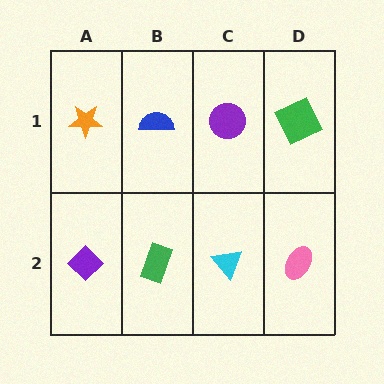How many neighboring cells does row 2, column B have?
3.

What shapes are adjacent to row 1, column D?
A pink ellipse (row 2, column D), a purple circle (row 1, column C).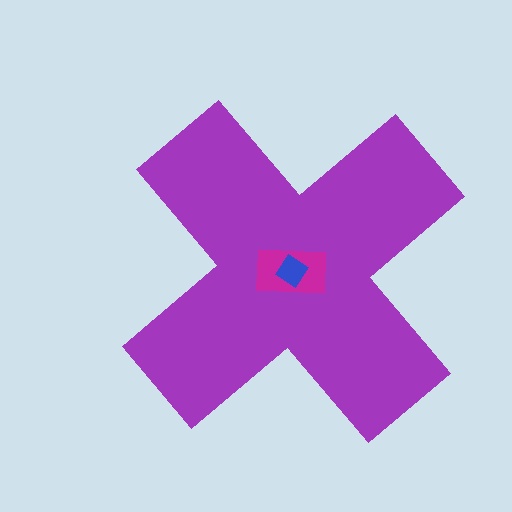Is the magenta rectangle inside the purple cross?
Yes.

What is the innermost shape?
The blue diamond.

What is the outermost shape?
The purple cross.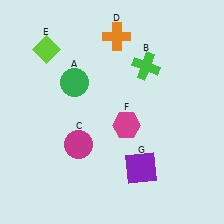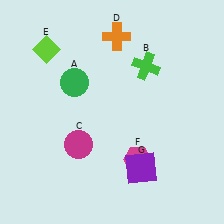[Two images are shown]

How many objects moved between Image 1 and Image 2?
1 object moved between the two images.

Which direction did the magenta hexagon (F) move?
The magenta hexagon (F) moved down.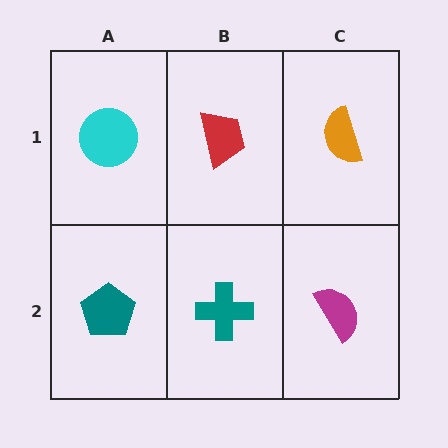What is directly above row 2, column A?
A cyan circle.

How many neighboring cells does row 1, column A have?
2.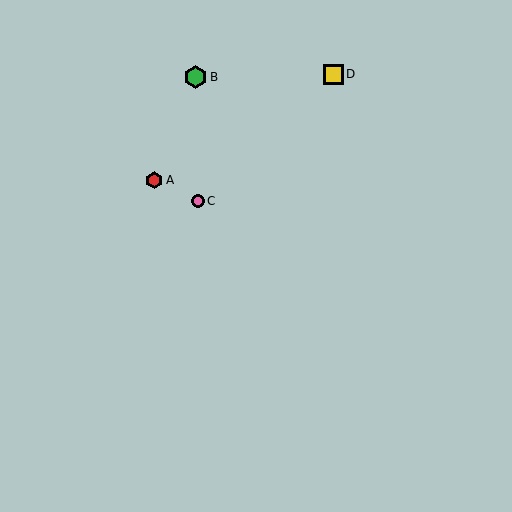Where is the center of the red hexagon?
The center of the red hexagon is at (154, 180).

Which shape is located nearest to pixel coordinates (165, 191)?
The red hexagon (labeled A) at (154, 180) is nearest to that location.